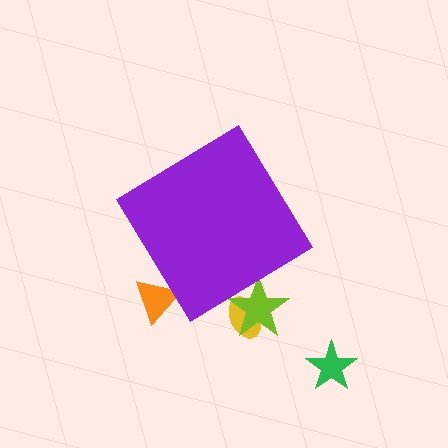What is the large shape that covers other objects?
A purple diamond.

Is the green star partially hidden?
No, the green star is fully visible.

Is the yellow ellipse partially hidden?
Yes, the yellow ellipse is partially hidden behind the purple diamond.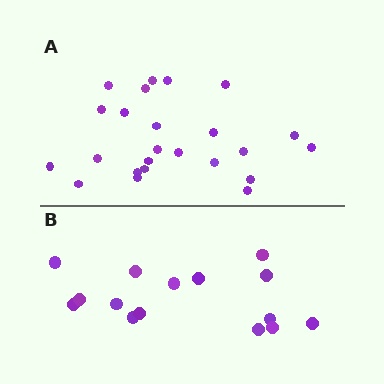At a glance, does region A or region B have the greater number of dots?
Region A (the top region) has more dots.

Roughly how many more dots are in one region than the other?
Region A has roughly 8 or so more dots than region B.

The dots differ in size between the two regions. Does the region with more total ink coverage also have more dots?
No. Region B has more total ink coverage because its dots are larger, but region A actually contains more individual dots. Total area can be misleading — the number of items is what matters here.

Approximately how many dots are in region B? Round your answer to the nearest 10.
About 20 dots. (The exact count is 15, which rounds to 20.)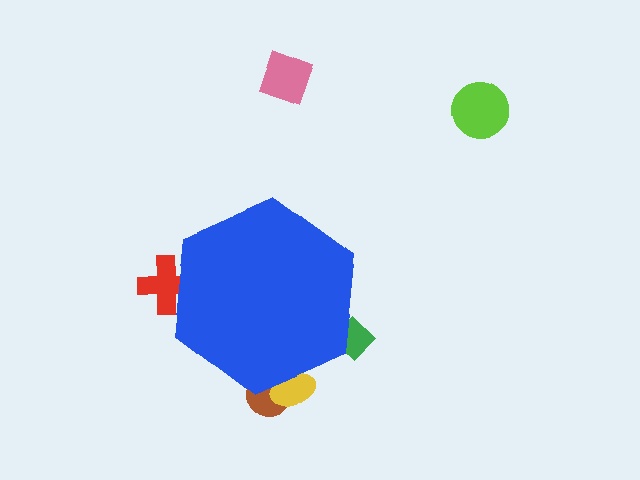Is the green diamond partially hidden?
Yes, the green diamond is partially hidden behind the blue hexagon.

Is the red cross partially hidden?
Yes, the red cross is partially hidden behind the blue hexagon.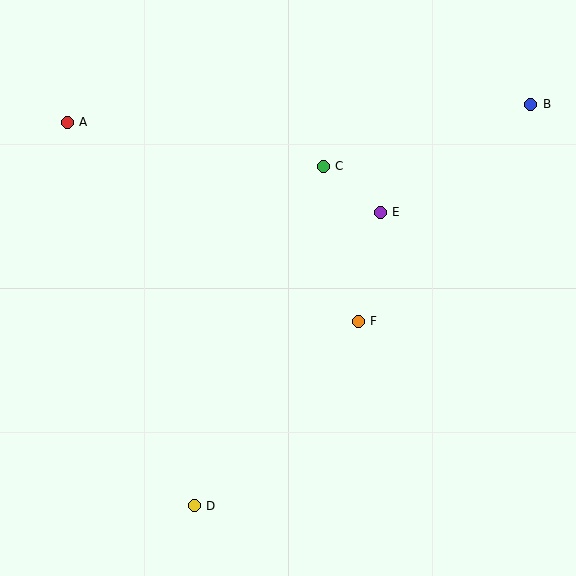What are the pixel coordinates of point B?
Point B is at (531, 104).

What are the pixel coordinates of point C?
Point C is at (323, 166).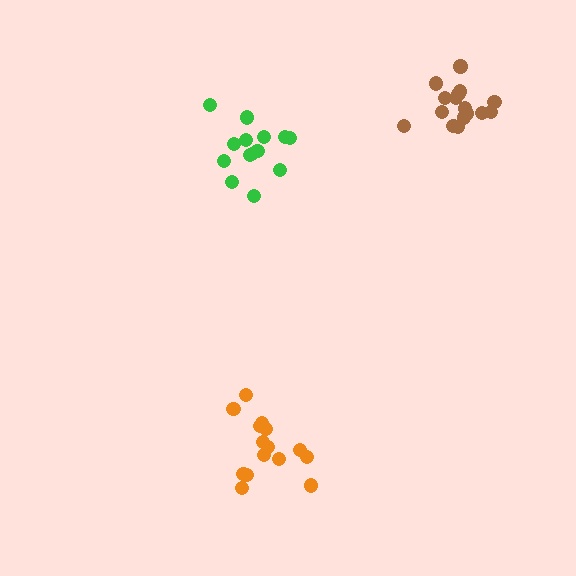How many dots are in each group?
Group 1: 14 dots, Group 2: 15 dots, Group 3: 16 dots (45 total).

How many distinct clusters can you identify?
There are 3 distinct clusters.